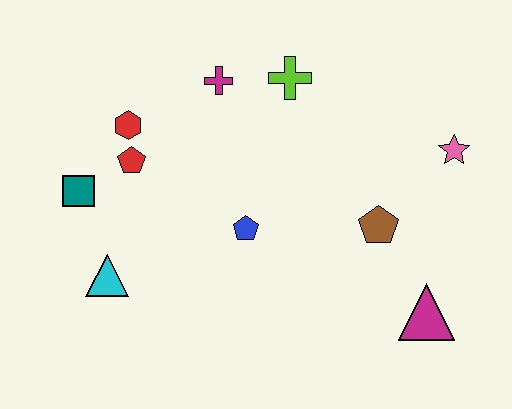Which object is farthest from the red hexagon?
The magenta triangle is farthest from the red hexagon.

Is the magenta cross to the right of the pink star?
No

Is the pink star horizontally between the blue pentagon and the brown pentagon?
No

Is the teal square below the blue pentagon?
No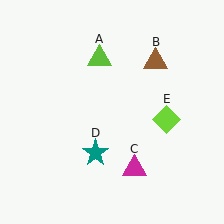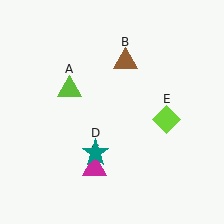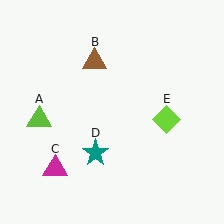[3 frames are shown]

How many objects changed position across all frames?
3 objects changed position: lime triangle (object A), brown triangle (object B), magenta triangle (object C).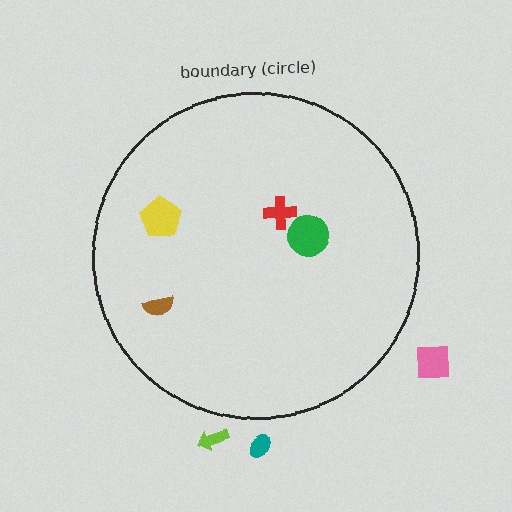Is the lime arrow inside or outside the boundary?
Outside.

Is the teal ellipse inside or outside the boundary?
Outside.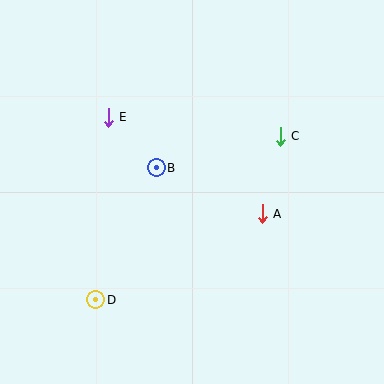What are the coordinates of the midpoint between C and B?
The midpoint between C and B is at (218, 152).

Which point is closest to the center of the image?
Point B at (156, 168) is closest to the center.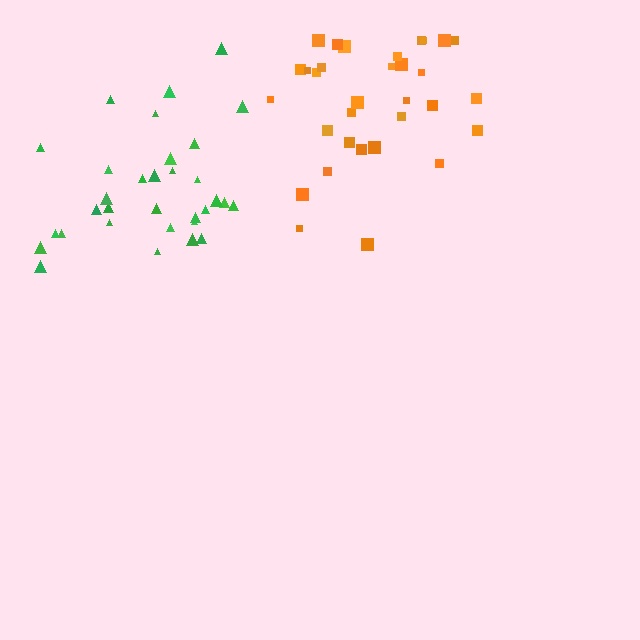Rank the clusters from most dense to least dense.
green, orange.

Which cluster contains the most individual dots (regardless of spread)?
Orange (32).